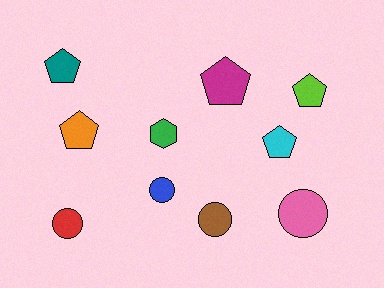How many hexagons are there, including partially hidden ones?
There is 1 hexagon.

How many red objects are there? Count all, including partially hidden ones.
There is 1 red object.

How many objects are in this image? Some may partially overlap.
There are 10 objects.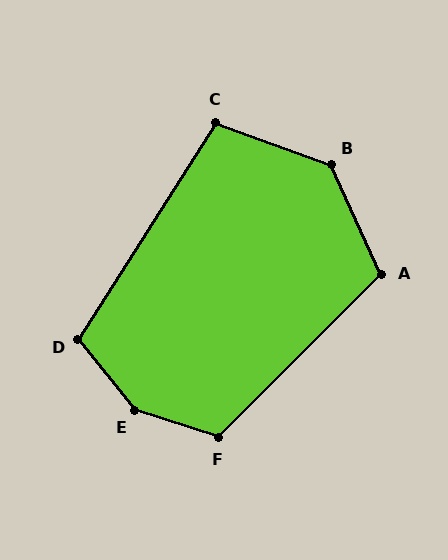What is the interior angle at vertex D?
Approximately 109 degrees (obtuse).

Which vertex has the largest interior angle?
E, at approximately 147 degrees.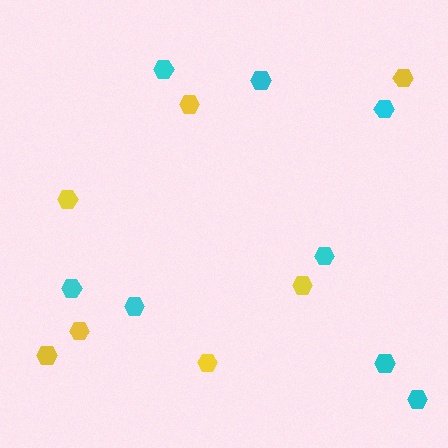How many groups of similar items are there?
There are 2 groups: one group of cyan hexagons (8) and one group of yellow hexagons (7).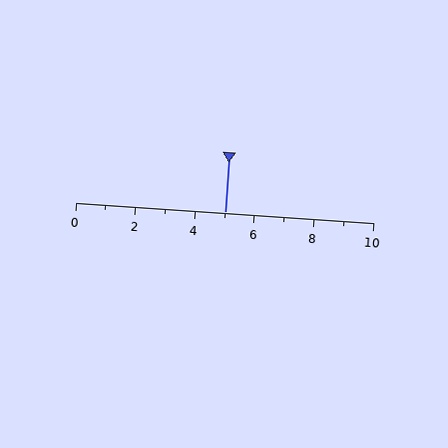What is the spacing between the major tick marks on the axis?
The major ticks are spaced 2 apart.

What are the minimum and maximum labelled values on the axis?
The axis runs from 0 to 10.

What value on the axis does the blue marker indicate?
The marker indicates approximately 5.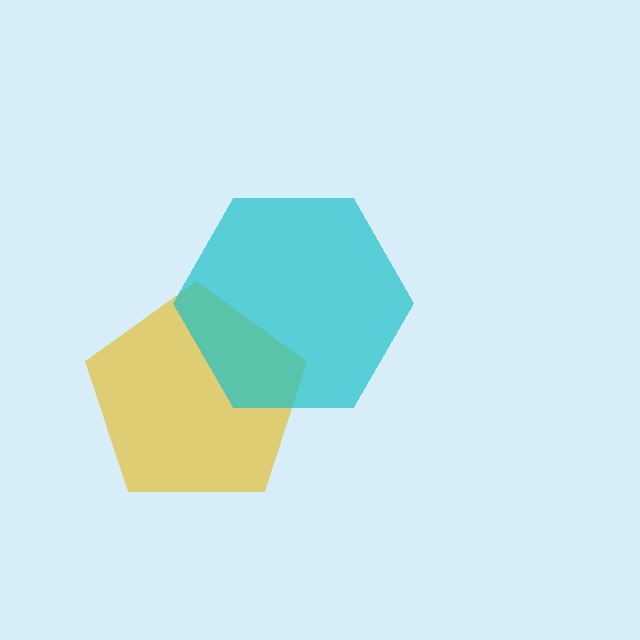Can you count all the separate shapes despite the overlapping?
Yes, there are 2 separate shapes.